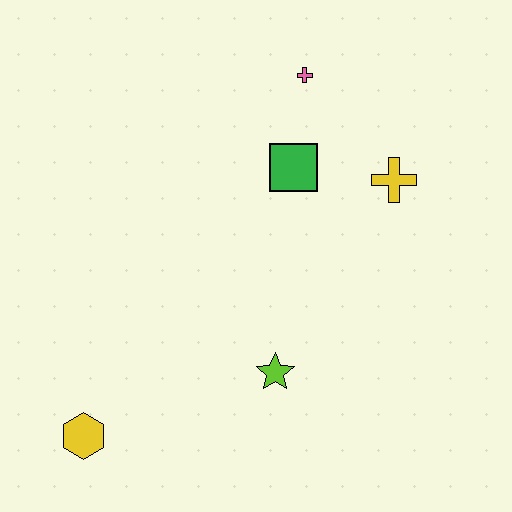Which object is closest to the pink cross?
The green square is closest to the pink cross.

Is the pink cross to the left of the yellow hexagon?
No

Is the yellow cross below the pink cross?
Yes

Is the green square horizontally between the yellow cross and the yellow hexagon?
Yes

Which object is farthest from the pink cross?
The yellow hexagon is farthest from the pink cross.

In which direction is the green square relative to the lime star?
The green square is above the lime star.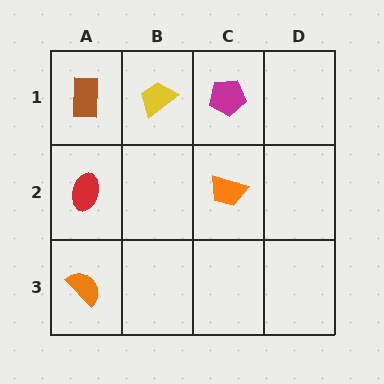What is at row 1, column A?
A brown rectangle.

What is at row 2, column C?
An orange trapezoid.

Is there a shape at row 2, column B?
No, that cell is empty.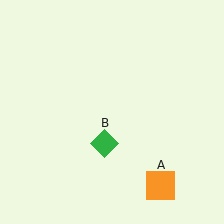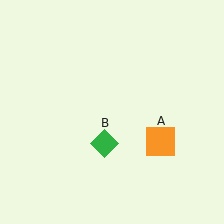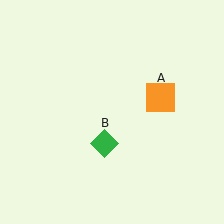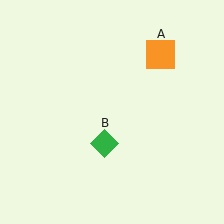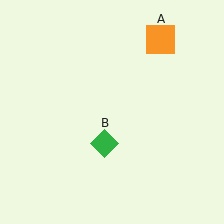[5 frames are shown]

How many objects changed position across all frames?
1 object changed position: orange square (object A).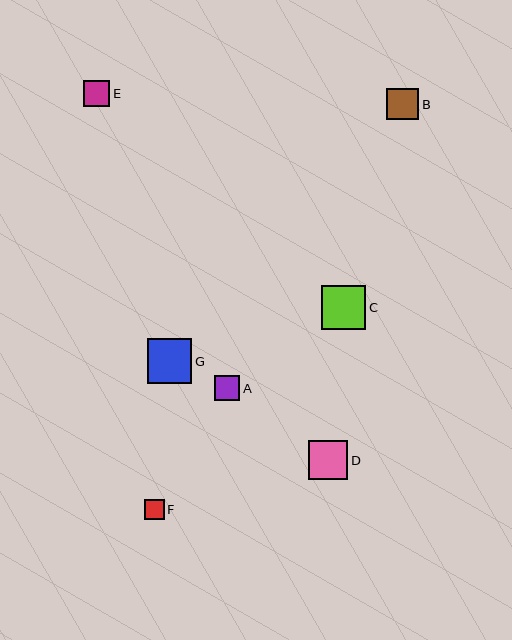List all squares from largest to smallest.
From largest to smallest: G, C, D, B, E, A, F.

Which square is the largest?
Square G is the largest with a size of approximately 45 pixels.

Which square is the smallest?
Square F is the smallest with a size of approximately 20 pixels.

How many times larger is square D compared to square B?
Square D is approximately 1.2 times the size of square B.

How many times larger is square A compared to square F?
Square A is approximately 1.3 times the size of square F.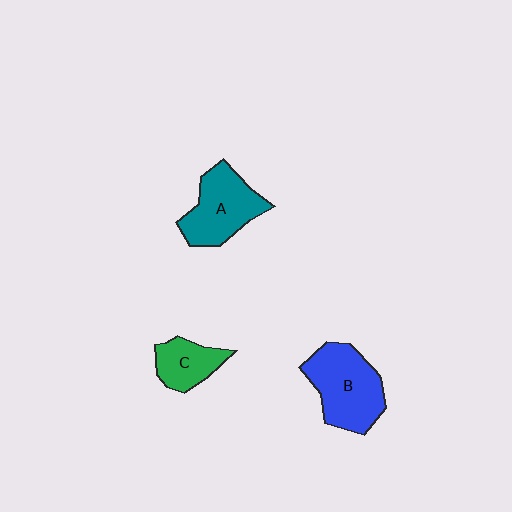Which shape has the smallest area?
Shape C (green).